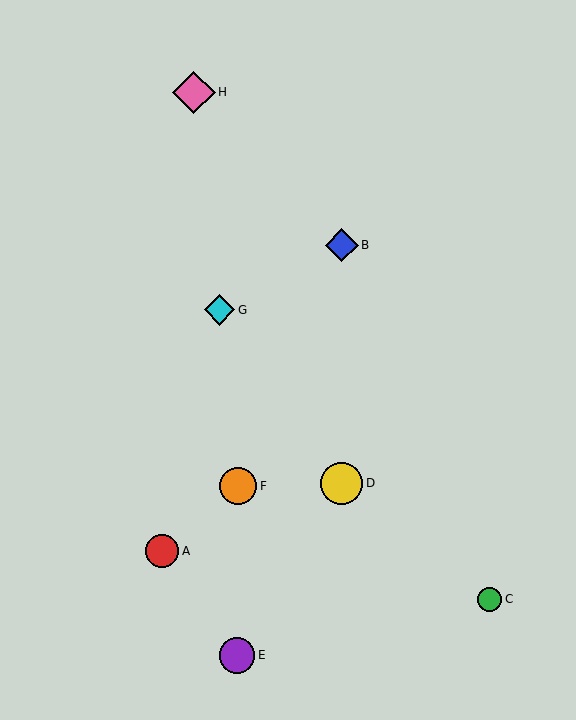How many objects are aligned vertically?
2 objects (B, D) are aligned vertically.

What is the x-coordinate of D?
Object D is at x≈342.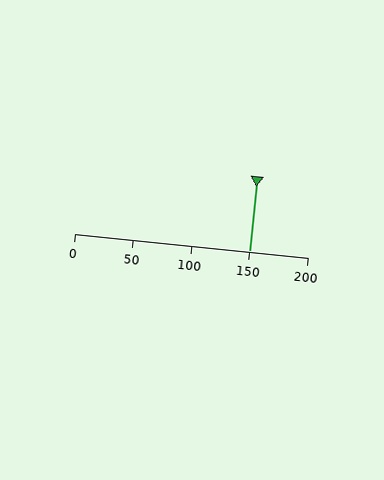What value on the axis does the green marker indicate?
The marker indicates approximately 150.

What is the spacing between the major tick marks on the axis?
The major ticks are spaced 50 apart.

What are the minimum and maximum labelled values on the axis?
The axis runs from 0 to 200.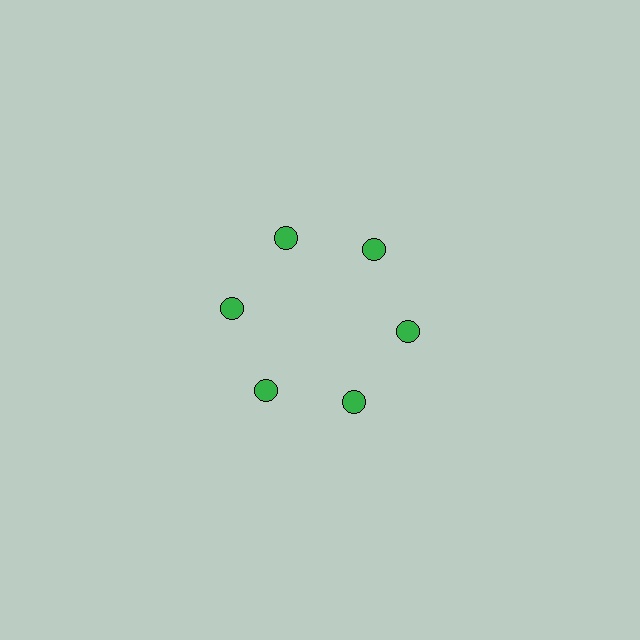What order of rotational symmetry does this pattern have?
This pattern has 6-fold rotational symmetry.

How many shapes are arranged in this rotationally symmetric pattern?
There are 6 shapes, arranged in 6 groups of 1.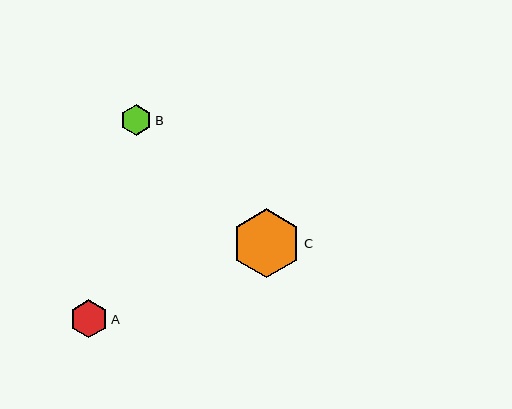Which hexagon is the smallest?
Hexagon B is the smallest with a size of approximately 31 pixels.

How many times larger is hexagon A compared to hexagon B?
Hexagon A is approximately 1.2 times the size of hexagon B.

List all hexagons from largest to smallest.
From largest to smallest: C, A, B.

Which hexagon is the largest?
Hexagon C is the largest with a size of approximately 69 pixels.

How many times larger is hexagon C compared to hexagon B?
Hexagon C is approximately 2.2 times the size of hexagon B.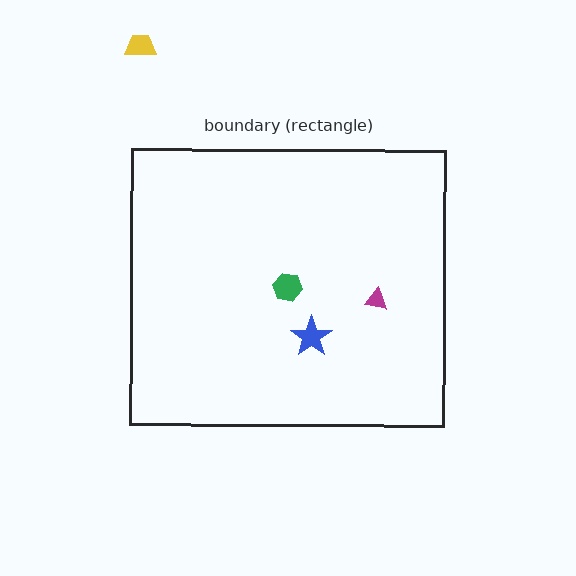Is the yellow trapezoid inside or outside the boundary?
Outside.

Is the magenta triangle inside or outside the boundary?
Inside.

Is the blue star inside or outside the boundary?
Inside.